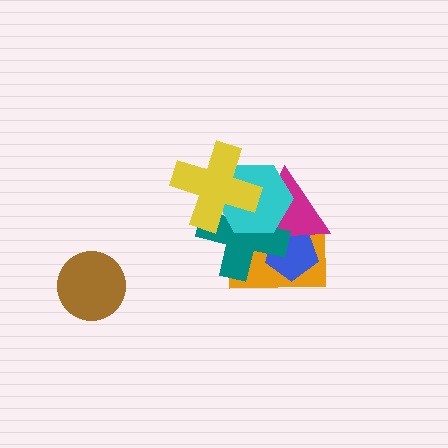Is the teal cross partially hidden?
Yes, it is partially covered by another shape.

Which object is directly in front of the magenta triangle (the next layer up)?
The teal cross is directly in front of the magenta triangle.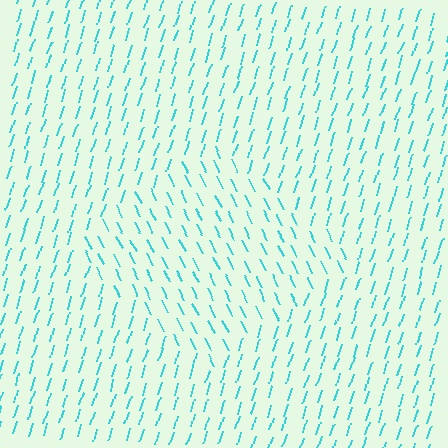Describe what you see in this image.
The image is filled with small cyan line segments. A diamond region in the image has lines oriented differently from the surrounding lines, creating a visible texture boundary.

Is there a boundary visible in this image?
Yes, there is a texture boundary formed by a change in line orientation.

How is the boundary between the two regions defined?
The boundary is defined purely by a change in line orientation (approximately 45 degrees difference). All lines are the same color and thickness.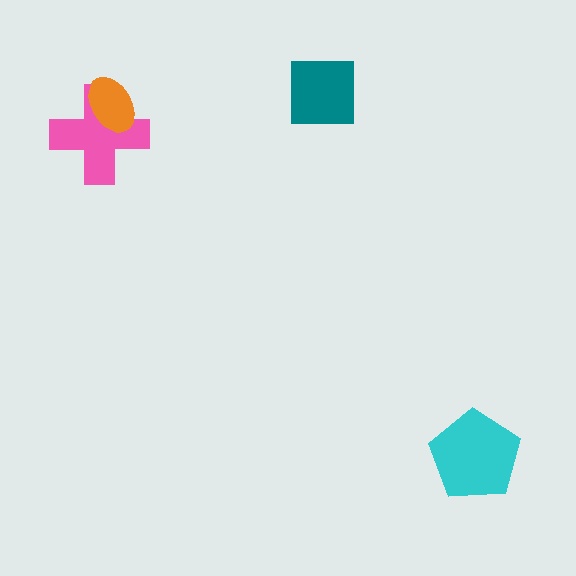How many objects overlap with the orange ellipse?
1 object overlaps with the orange ellipse.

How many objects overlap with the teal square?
0 objects overlap with the teal square.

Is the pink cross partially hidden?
Yes, it is partially covered by another shape.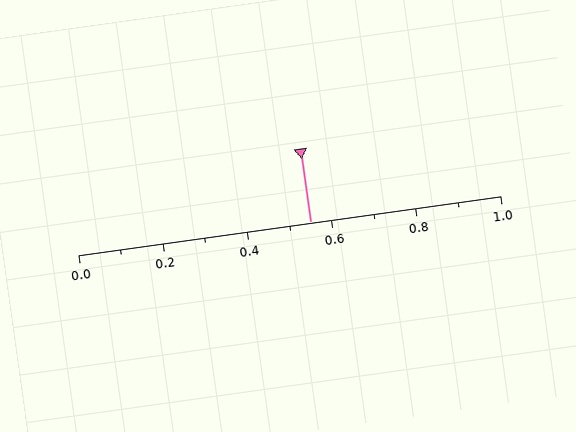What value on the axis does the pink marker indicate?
The marker indicates approximately 0.55.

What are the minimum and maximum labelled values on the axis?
The axis runs from 0.0 to 1.0.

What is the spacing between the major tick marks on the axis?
The major ticks are spaced 0.2 apart.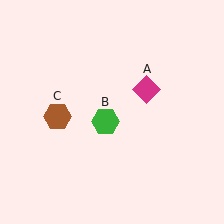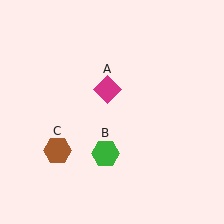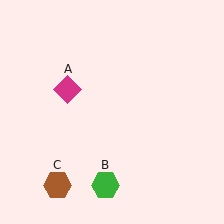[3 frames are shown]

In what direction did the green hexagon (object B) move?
The green hexagon (object B) moved down.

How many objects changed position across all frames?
3 objects changed position: magenta diamond (object A), green hexagon (object B), brown hexagon (object C).